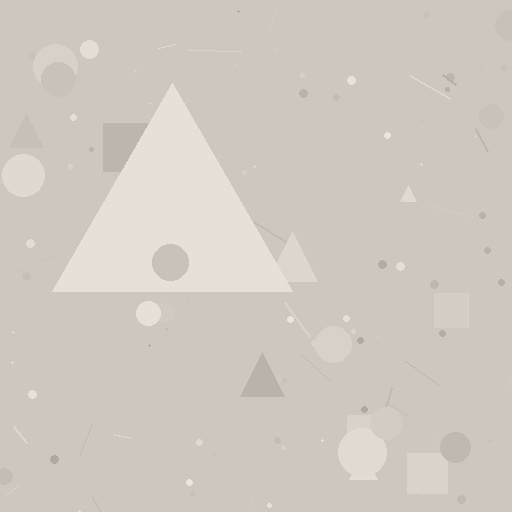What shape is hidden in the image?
A triangle is hidden in the image.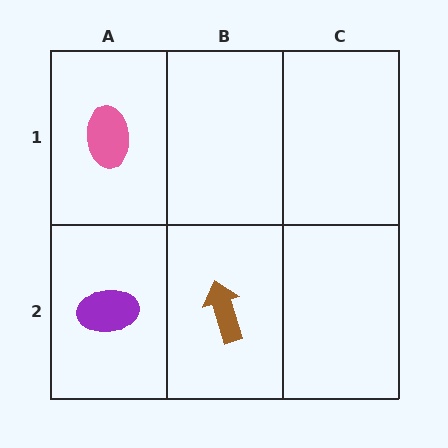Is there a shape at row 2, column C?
No, that cell is empty.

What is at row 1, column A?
A pink ellipse.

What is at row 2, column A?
A purple ellipse.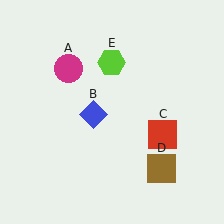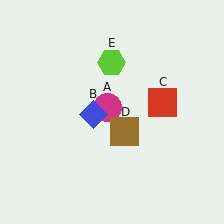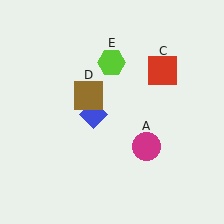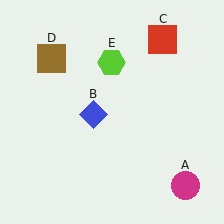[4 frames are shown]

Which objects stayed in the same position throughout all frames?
Blue diamond (object B) and lime hexagon (object E) remained stationary.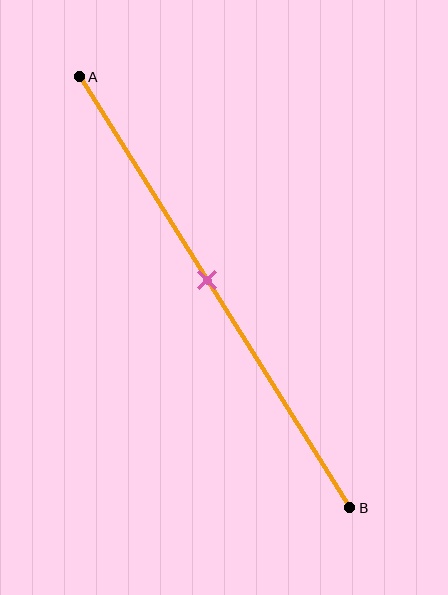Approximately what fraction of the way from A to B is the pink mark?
The pink mark is approximately 45% of the way from A to B.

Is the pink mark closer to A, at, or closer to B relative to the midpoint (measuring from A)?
The pink mark is approximately at the midpoint of segment AB.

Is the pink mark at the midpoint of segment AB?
Yes, the mark is approximately at the midpoint.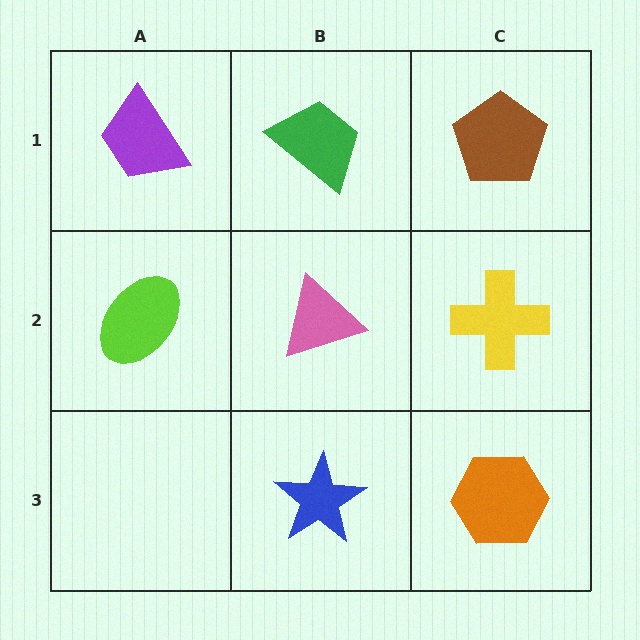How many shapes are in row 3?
2 shapes.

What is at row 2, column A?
A lime ellipse.